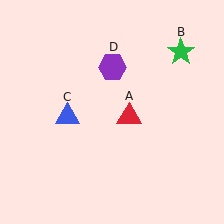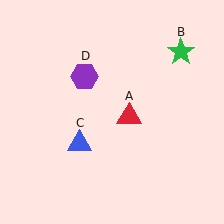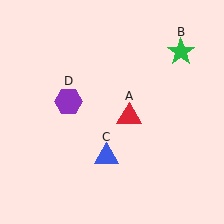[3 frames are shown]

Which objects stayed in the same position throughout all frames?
Red triangle (object A) and green star (object B) remained stationary.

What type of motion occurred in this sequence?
The blue triangle (object C), purple hexagon (object D) rotated counterclockwise around the center of the scene.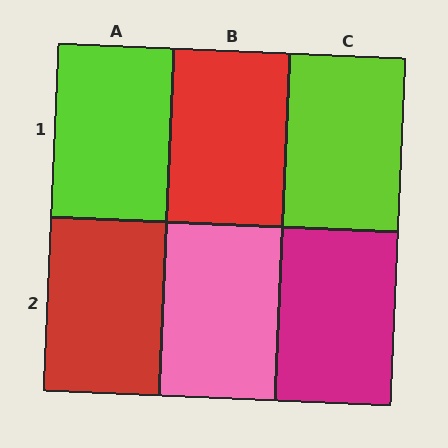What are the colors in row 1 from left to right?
Lime, red, lime.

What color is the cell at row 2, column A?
Red.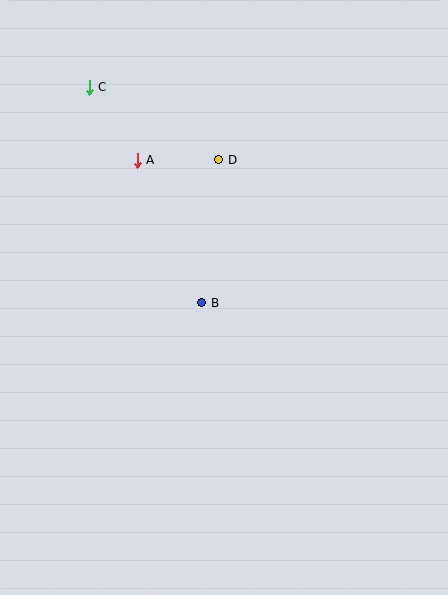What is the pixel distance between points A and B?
The distance between A and B is 157 pixels.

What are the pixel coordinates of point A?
Point A is at (137, 160).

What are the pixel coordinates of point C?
Point C is at (89, 87).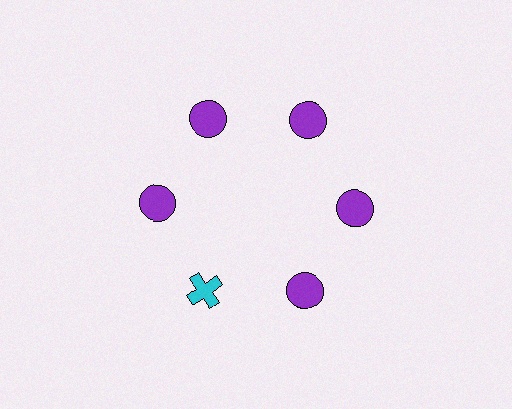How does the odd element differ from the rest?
It differs in both color (cyan instead of purple) and shape (cross instead of circle).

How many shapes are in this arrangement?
There are 6 shapes arranged in a ring pattern.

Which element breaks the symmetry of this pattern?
The cyan cross at roughly the 7 o'clock position breaks the symmetry. All other shapes are purple circles.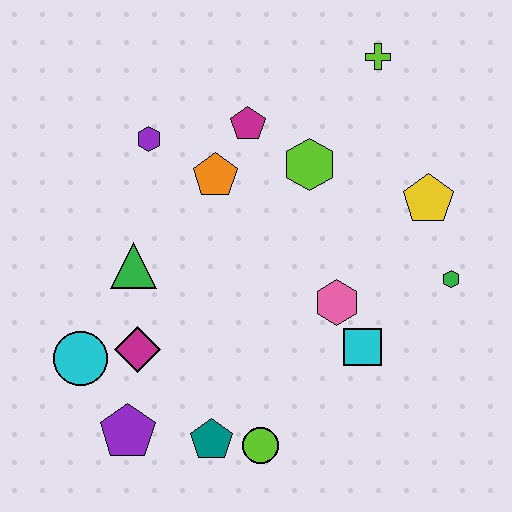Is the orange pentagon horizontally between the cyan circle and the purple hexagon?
No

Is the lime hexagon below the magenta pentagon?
Yes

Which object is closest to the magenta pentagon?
The orange pentagon is closest to the magenta pentagon.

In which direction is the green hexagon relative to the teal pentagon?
The green hexagon is to the right of the teal pentagon.